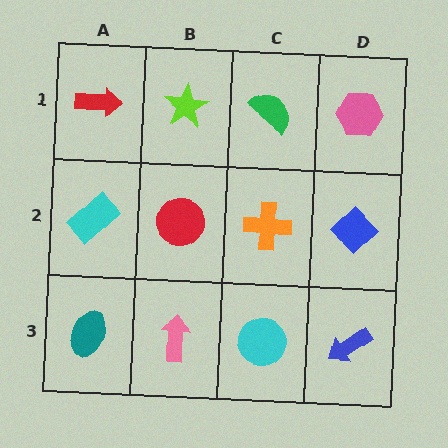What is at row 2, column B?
A red circle.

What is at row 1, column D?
A pink hexagon.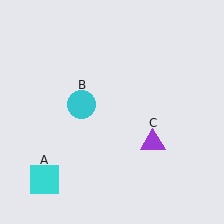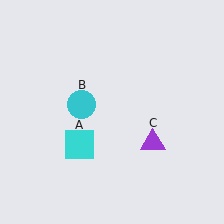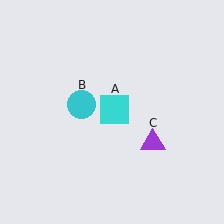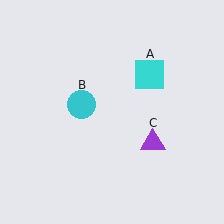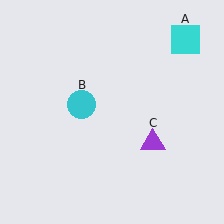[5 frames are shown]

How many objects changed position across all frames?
1 object changed position: cyan square (object A).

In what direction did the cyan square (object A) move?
The cyan square (object A) moved up and to the right.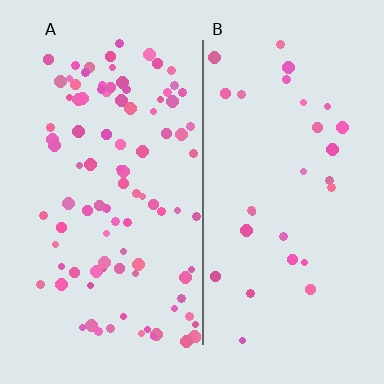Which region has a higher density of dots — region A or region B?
A (the left).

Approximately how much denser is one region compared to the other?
Approximately 3.4× — region A over region B.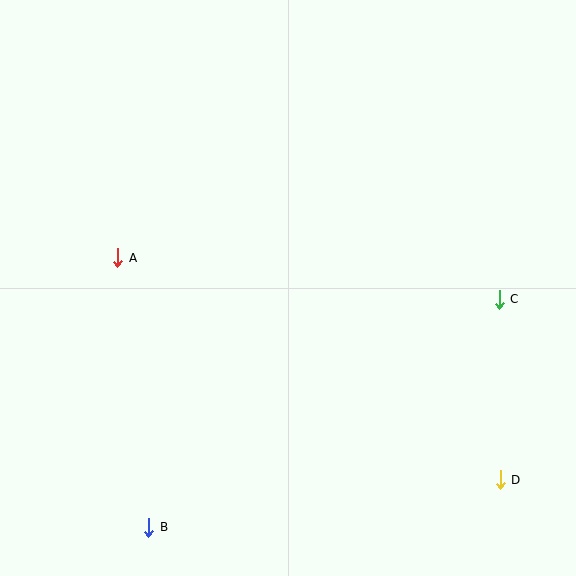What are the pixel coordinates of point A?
Point A is at (118, 258).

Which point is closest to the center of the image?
Point A at (118, 258) is closest to the center.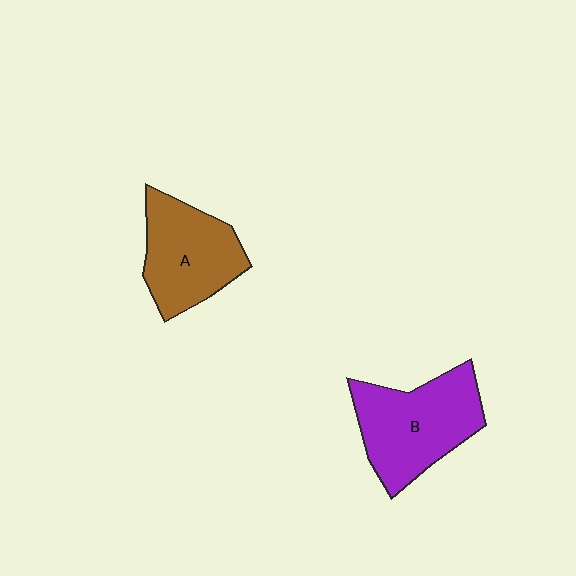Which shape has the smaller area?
Shape A (brown).